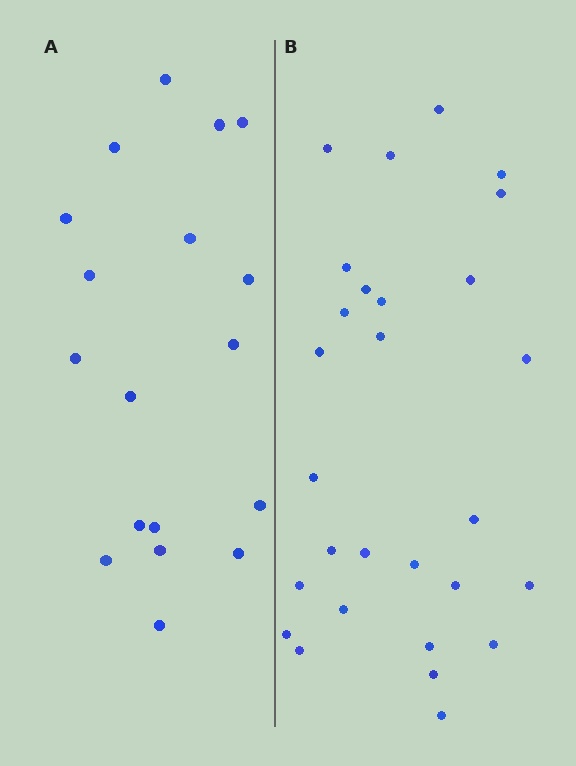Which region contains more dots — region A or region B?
Region B (the right region) has more dots.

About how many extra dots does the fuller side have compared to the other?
Region B has roughly 10 or so more dots than region A.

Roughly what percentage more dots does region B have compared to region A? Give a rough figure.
About 55% more.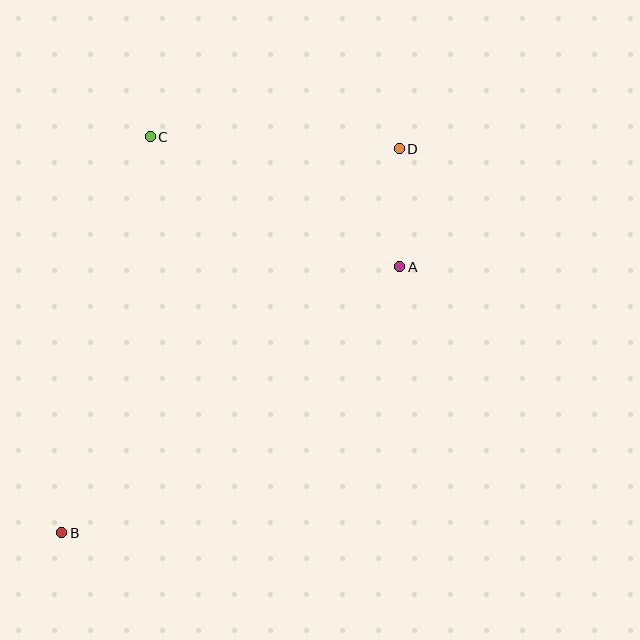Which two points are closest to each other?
Points A and D are closest to each other.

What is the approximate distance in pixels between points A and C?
The distance between A and C is approximately 281 pixels.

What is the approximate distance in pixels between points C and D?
The distance between C and D is approximately 249 pixels.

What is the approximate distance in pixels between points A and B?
The distance between A and B is approximately 431 pixels.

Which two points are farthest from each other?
Points B and D are farthest from each other.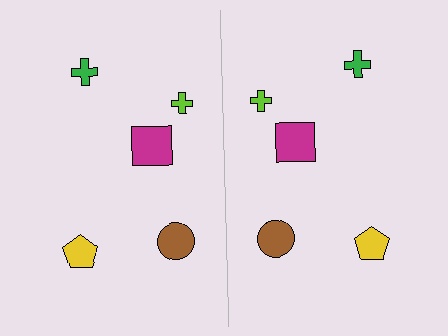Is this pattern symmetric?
Yes, this pattern has bilateral (reflection) symmetry.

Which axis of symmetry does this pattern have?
The pattern has a vertical axis of symmetry running through the center of the image.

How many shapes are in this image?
There are 10 shapes in this image.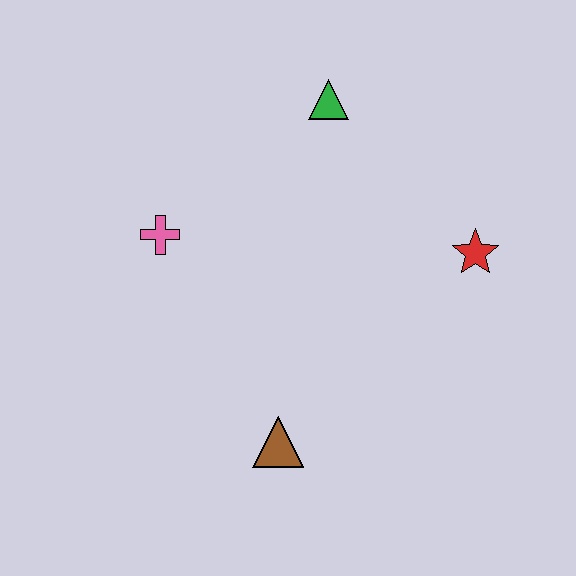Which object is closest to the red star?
The green triangle is closest to the red star.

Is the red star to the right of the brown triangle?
Yes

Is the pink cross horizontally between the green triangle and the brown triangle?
No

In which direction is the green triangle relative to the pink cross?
The green triangle is to the right of the pink cross.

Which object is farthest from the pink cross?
The red star is farthest from the pink cross.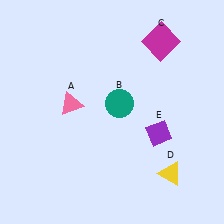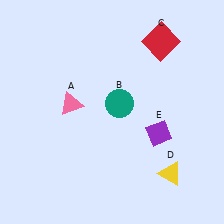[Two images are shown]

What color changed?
The square (C) changed from magenta in Image 1 to red in Image 2.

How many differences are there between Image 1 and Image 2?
There is 1 difference between the two images.